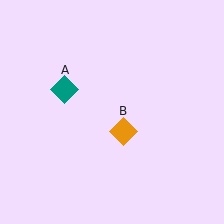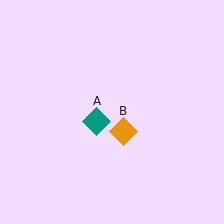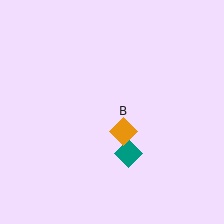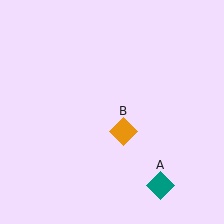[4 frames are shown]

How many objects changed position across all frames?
1 object changed position: teal diamond (object A).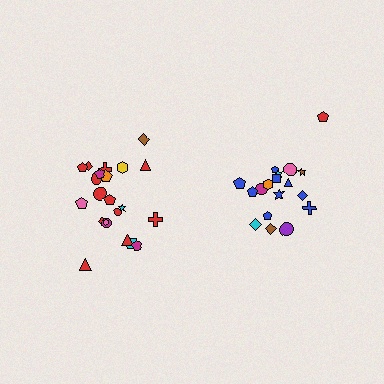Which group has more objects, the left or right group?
The left group.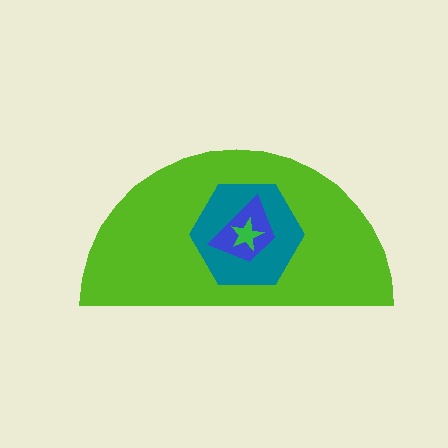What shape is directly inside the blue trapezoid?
The green star.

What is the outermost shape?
The lime semicircle.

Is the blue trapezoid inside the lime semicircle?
Yes.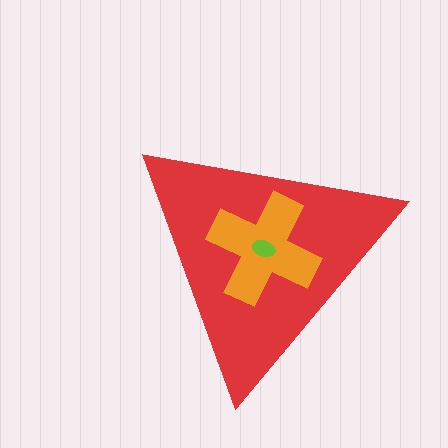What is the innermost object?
The lime ellipse.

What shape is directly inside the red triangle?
The orange cross.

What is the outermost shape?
The red triangle.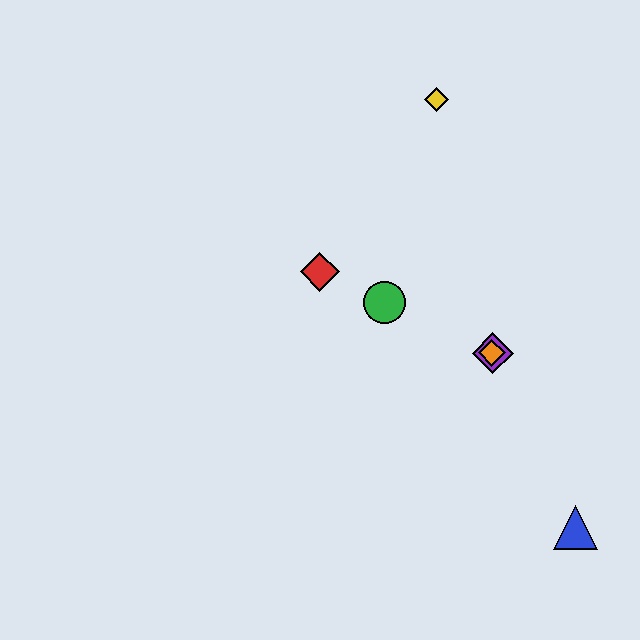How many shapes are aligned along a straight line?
4 shapes (the red diamond, the green circle, the purple diamond, the orange diamond) are aligned along a straight line.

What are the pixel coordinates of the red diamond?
The red diamond is at (320, 272).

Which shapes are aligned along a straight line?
The red diamond, the green circle, the purple diamond, the orange diamond are aligned along a straight line.